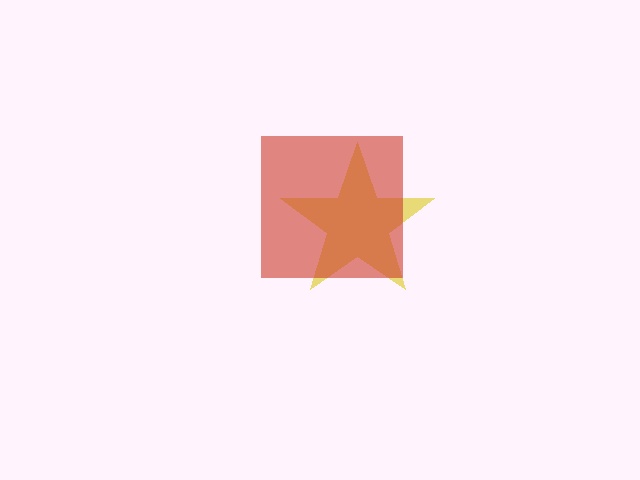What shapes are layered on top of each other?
The layered shapes are: a yellow star, a red square.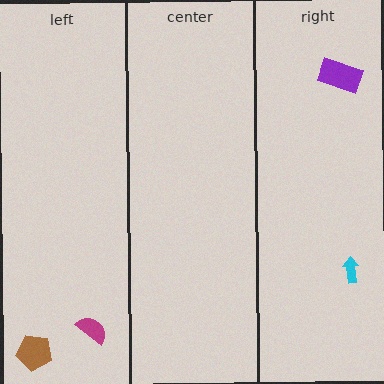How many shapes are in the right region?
2.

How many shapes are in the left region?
2.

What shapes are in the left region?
The magenta semicircle, the brown pentagon.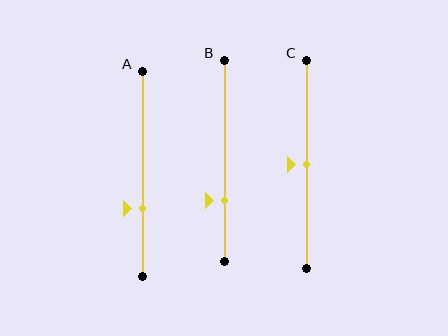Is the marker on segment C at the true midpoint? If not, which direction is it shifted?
Yes, the marker on segment C is at the true midpoint.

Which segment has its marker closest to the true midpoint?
Segment C has its marker closest to the true midpoint.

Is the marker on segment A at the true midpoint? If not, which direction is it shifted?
No, the marker on segment A is shifted downward by about 17% of the segment length.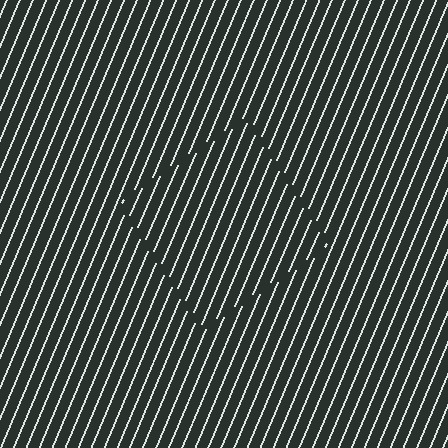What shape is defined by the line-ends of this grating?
An illusory square. The interior of the shape contains the same grating, shifted by half a period — the contour is defined by the phase discontinuity where line-ends from the inner and outer gratings abut.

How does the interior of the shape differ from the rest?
The interior of the shape contains the same grating, shifted by half a period — the contour is defined by the phase discontinuity where line-ends from the inner and outer gratings abut.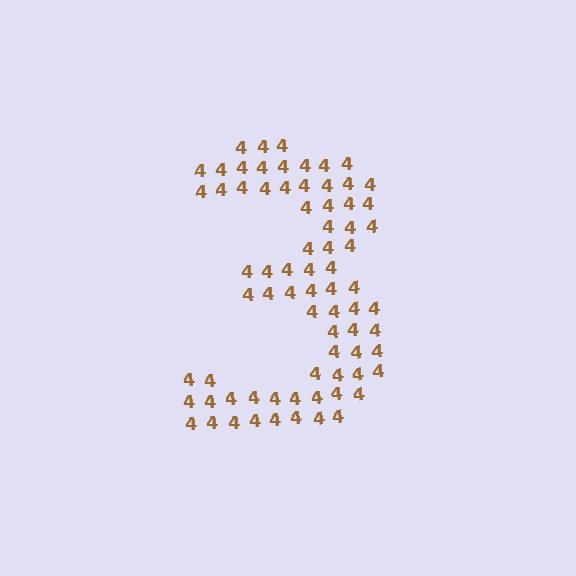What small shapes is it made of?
It is made of small digit 4's.